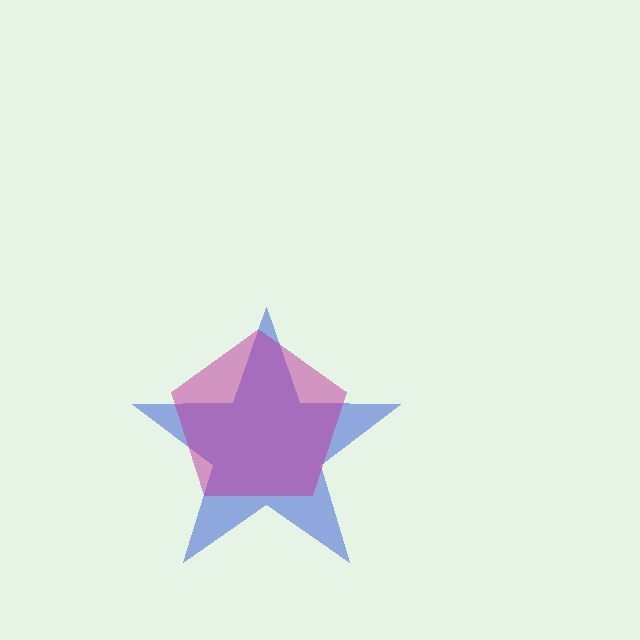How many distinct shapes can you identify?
There are 2 distinct shapes: a blue star, a magenta pentagon.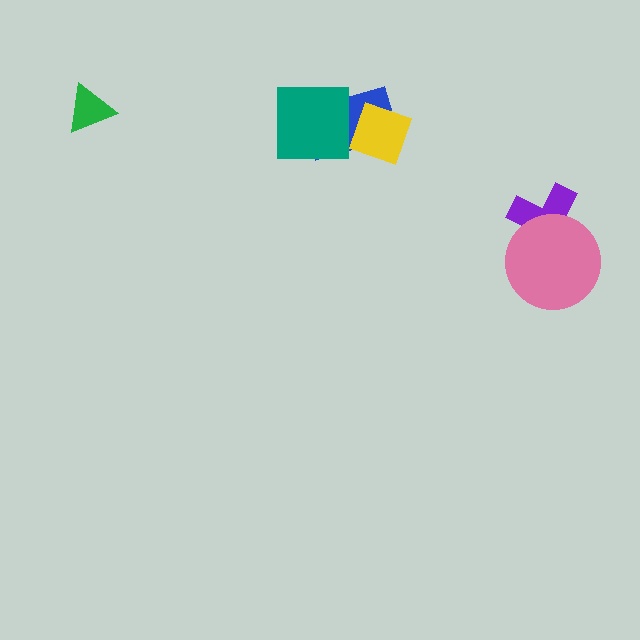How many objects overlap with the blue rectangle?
2 objects overlap with the blue rectangle.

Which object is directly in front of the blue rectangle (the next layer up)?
The teal square is directly in front of the blue rectangle.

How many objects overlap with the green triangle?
0 objects overlap with the green triangle.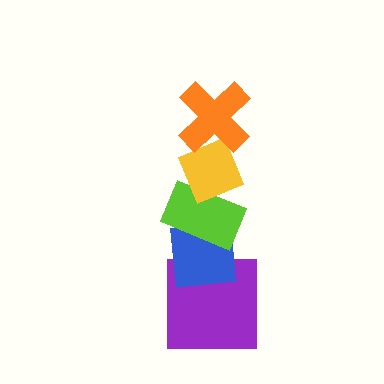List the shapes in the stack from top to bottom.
From top to bottom: the orange cross, the yellow diamond, the lime rectangle, the blue square, the purple square.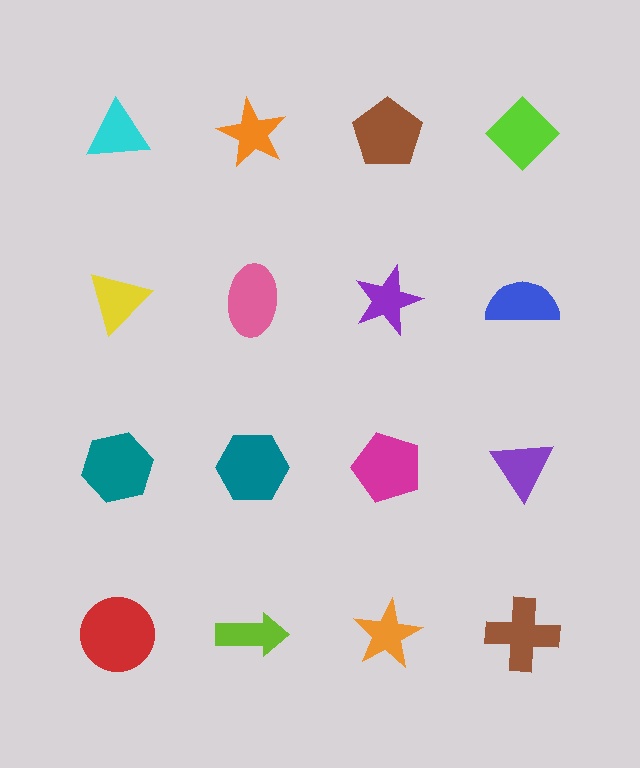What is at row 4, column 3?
An orange star.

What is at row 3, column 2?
A teal hexagon.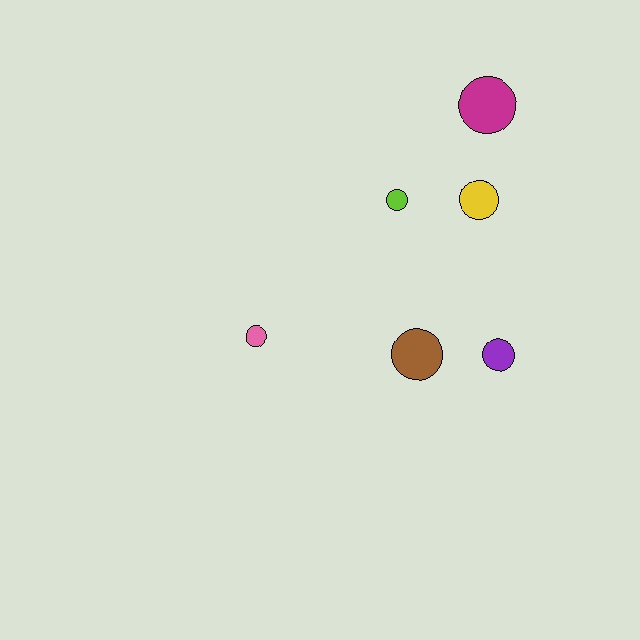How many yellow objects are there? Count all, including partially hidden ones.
There is 1 yellow object.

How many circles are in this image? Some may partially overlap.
There are 6 circles.